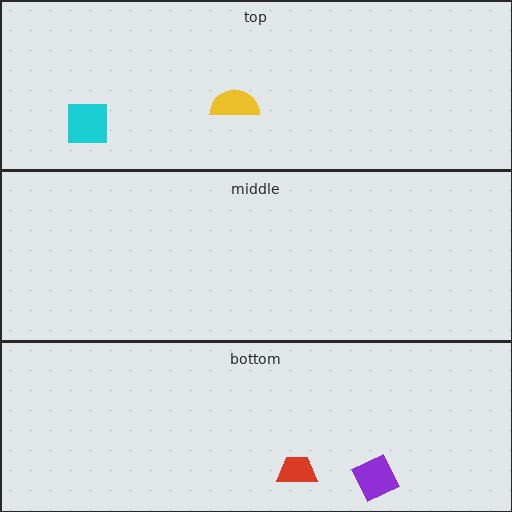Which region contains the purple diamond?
The bottom region.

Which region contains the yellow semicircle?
The top region.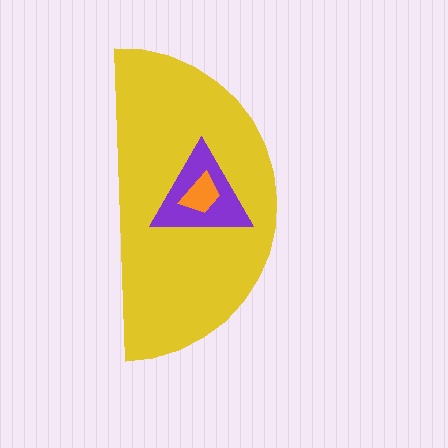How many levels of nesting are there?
3.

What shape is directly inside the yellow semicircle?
The purple triangle.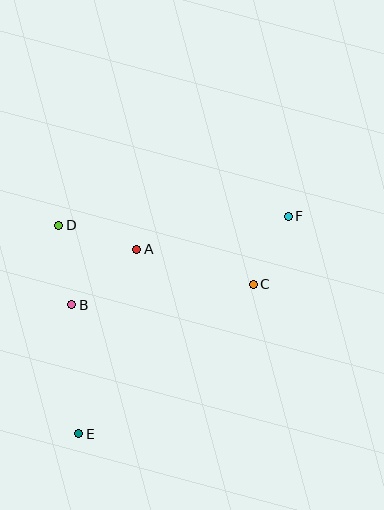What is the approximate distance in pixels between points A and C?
The distance between A and C is approximately 122 pixels.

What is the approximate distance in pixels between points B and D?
The distance between B and D is approximately 80 pixels.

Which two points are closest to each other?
Points C and F are closest to each other.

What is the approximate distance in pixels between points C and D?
The distance between C and D is approximately 203 pixels.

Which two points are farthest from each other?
Points E and F are farthest from each other.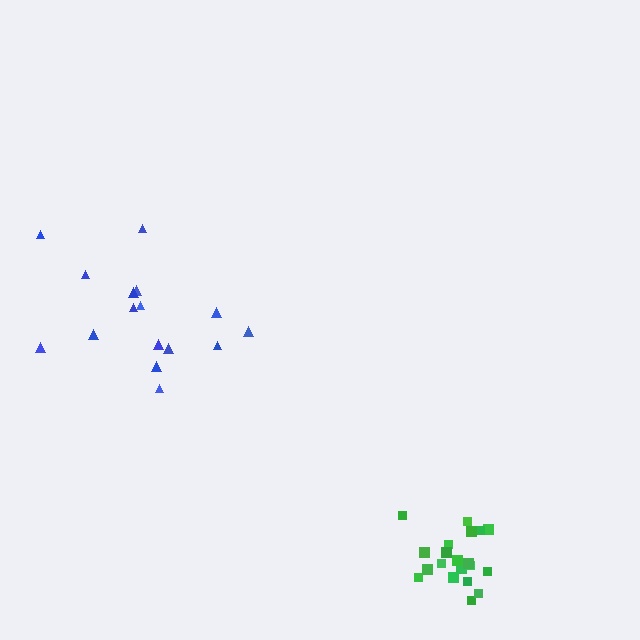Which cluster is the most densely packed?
Green.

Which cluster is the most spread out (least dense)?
Blue.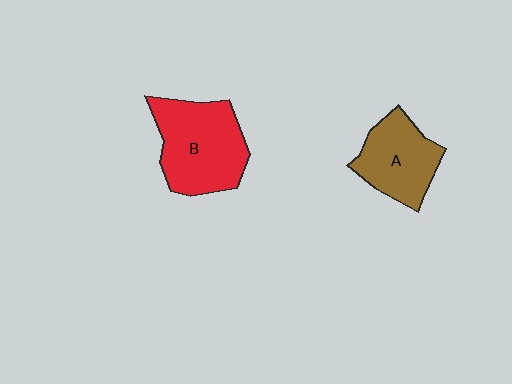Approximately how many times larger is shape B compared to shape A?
Approximately 1.4 times.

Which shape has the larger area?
Shape B (red).